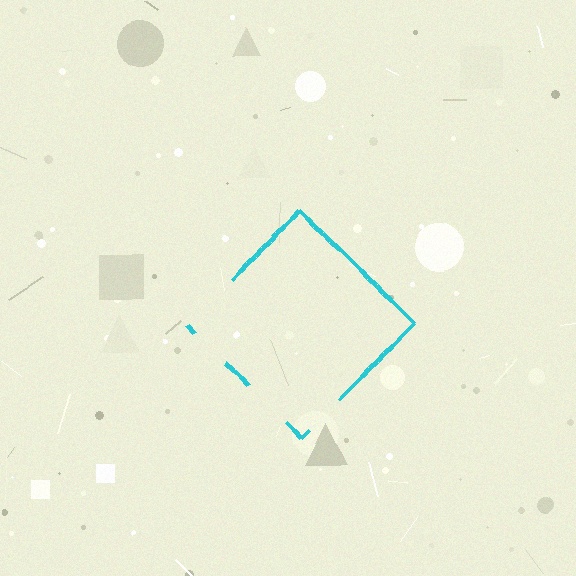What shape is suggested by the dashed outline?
The dashed outline suggests a diamond.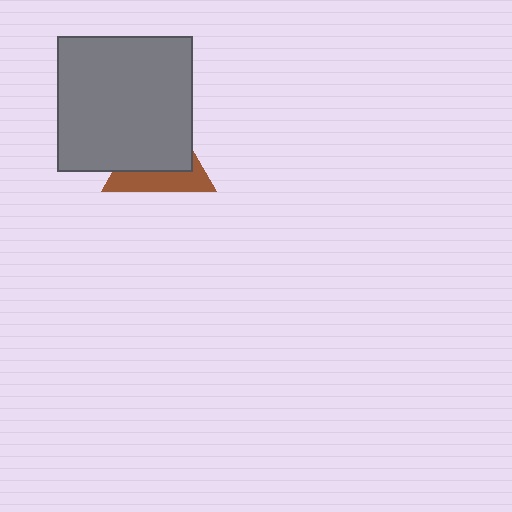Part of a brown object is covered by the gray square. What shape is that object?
It is a triangle.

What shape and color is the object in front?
The object in front is a gray square.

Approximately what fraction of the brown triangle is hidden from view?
Roughly 62% of the brown triangle is hidden behind the gray square.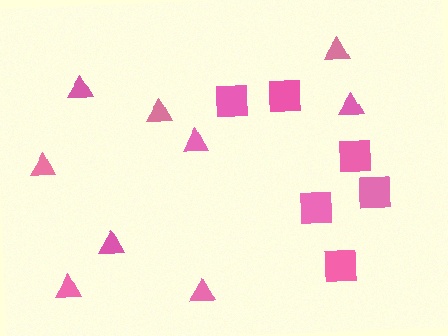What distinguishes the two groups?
There are 2 groups: one group of squares (6) and one group of triangles (9).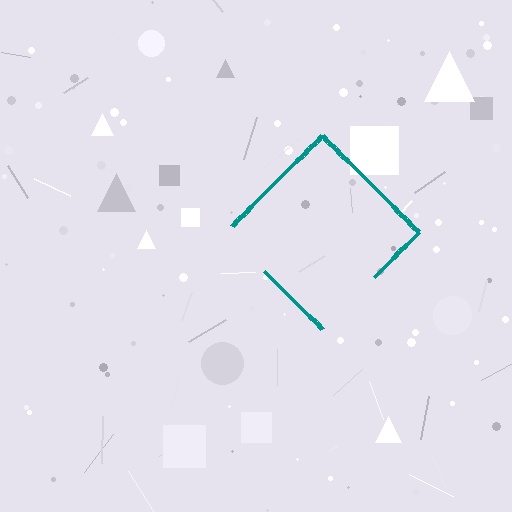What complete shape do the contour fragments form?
The contour fragments form a diamond.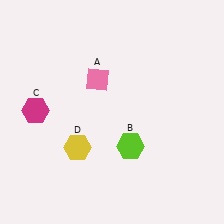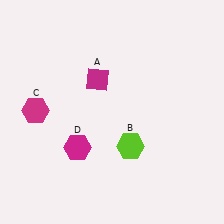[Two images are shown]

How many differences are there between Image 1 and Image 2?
There are 2 differences between the two images.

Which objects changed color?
A changed from pink to magenta. D changed from yellow to magenta.